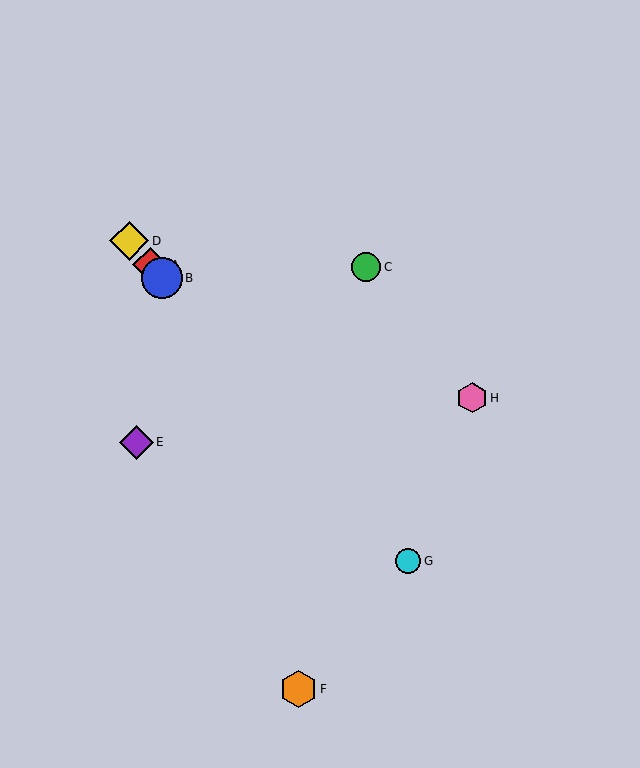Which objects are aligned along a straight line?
Objects A, B, D, G are aligned along a straight line.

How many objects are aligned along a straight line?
4 objects (A, B, D, G) are aligned along a straight line.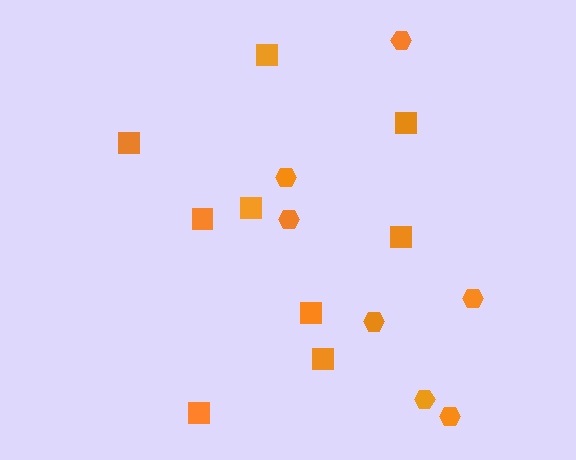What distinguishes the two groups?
There are 2 groups: one group of hexagons (7) and one group of squares (9).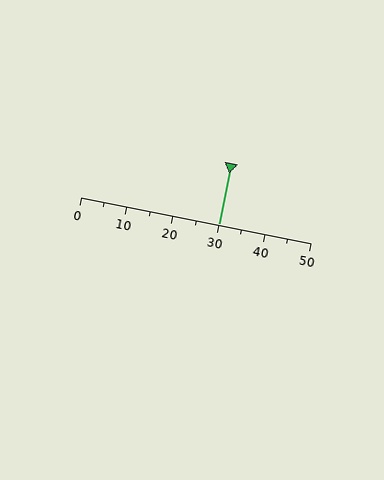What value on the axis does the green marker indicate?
The marker indicates approximately 30.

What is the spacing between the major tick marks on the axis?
The major ticks are spaced 10 apart.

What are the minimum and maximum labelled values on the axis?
The axis runs from 0 to 50.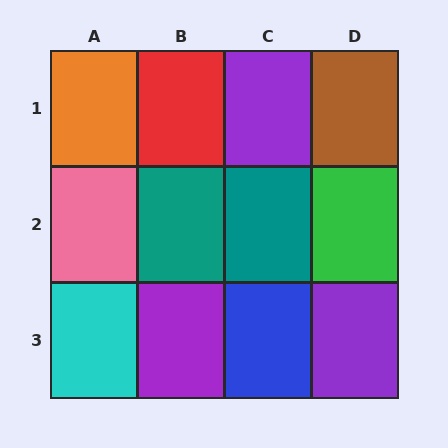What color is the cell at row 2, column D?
Green.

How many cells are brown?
1 cell is brown.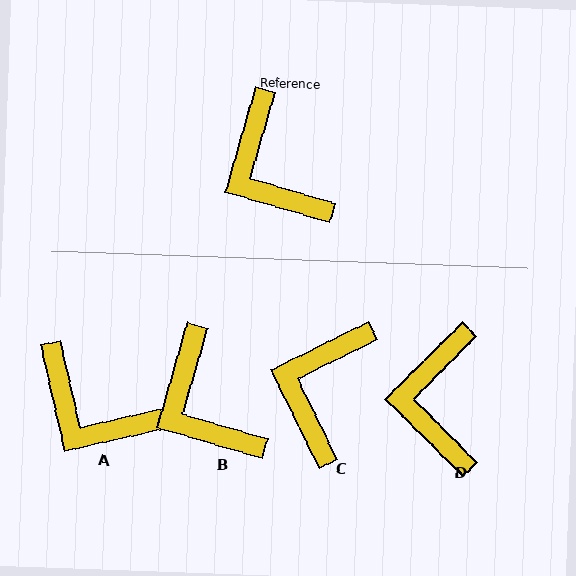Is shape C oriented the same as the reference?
No, it is off by about 47 degrees.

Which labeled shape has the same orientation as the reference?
B.